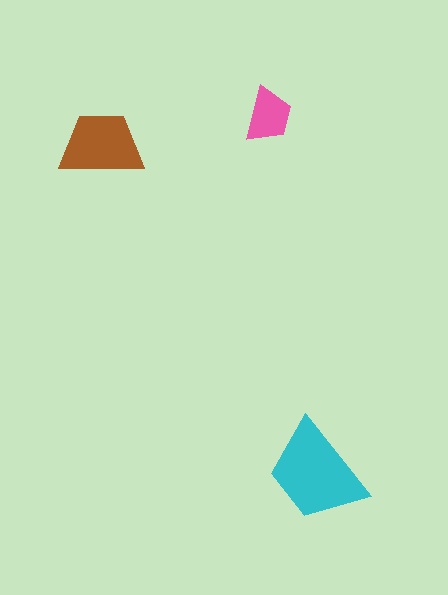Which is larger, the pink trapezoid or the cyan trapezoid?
The cyan one.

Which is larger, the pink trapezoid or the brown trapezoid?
The brown one.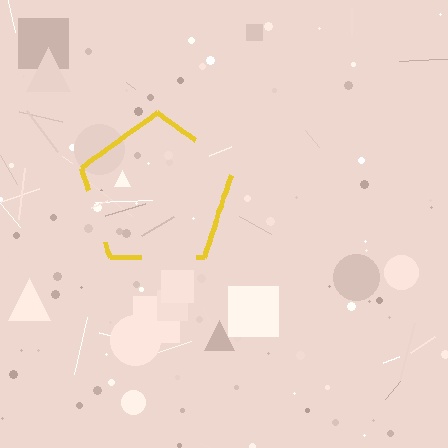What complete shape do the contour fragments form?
The contour fragments form a pentagon.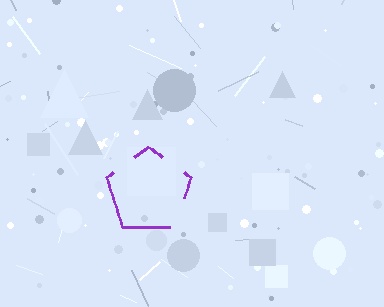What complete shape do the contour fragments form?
The contour fragments form a pentagon.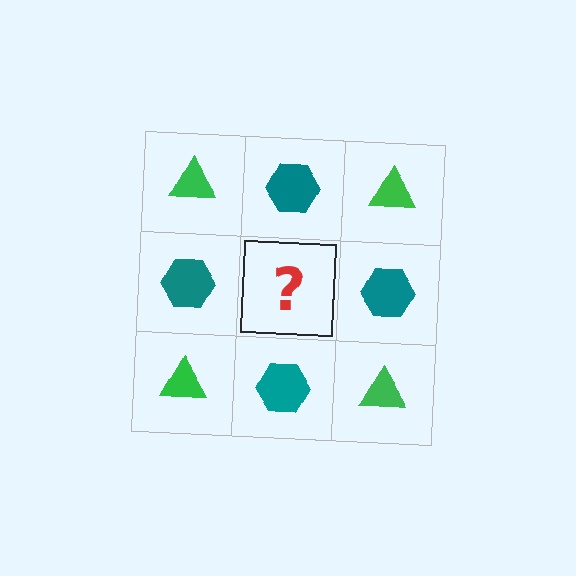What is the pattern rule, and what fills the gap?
The rule is that it alternates green triangle and teal hexagon in a checkerboard pattern. The gap should be filled with a green triangle.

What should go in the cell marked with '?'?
The missing cell should contain a green triangle.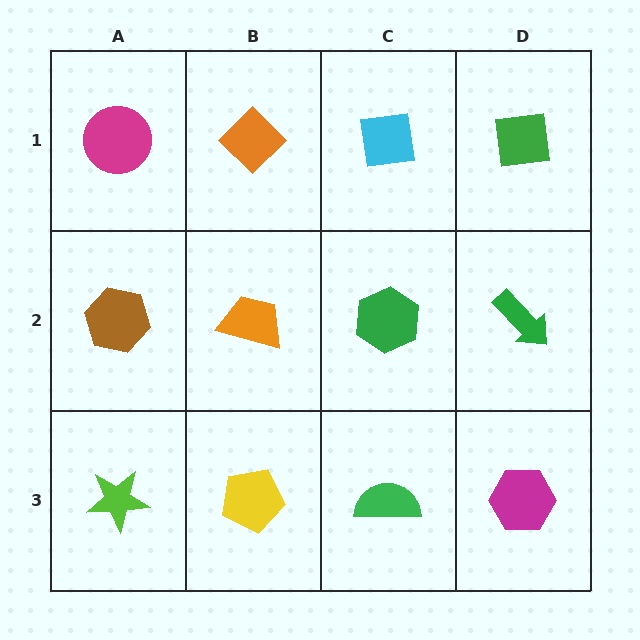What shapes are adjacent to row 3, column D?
A green arrow (row 2, column D), a green semicircle (row 3, column C).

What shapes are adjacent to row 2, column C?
A cyan square (row 1, column C), a green semicircle (row 3, column C), an orange trapezoid (row 2, column B), a green arrow (row 2, column D).